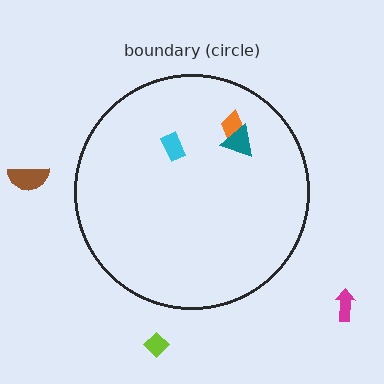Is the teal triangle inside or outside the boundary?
Inside.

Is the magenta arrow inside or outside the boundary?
Outside.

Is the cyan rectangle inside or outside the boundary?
Inside.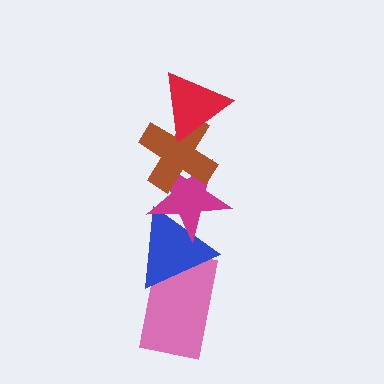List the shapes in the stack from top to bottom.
From top to bottom: the red triangle, the brown cross, the magenta star, the blue triangle, the pink rectangle.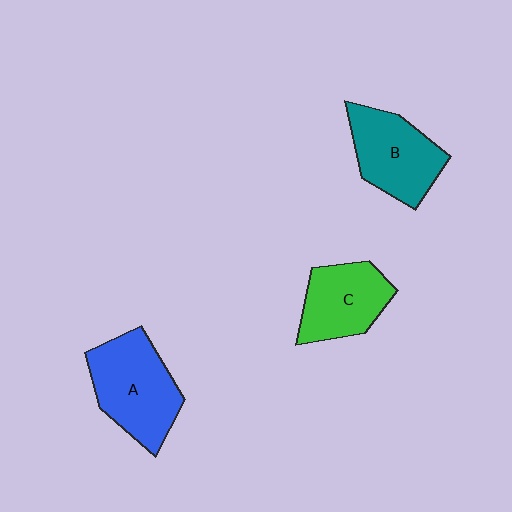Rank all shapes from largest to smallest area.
From largest to smallest: A (blue), B (teal), C (green).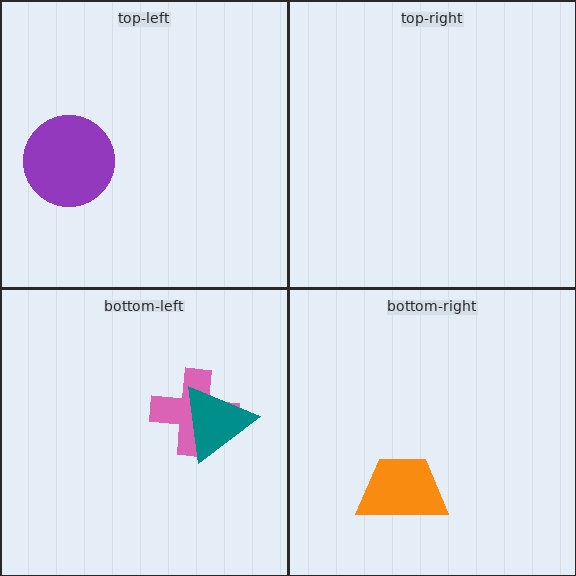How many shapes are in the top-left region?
1.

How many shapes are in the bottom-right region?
1.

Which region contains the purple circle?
The top-left region.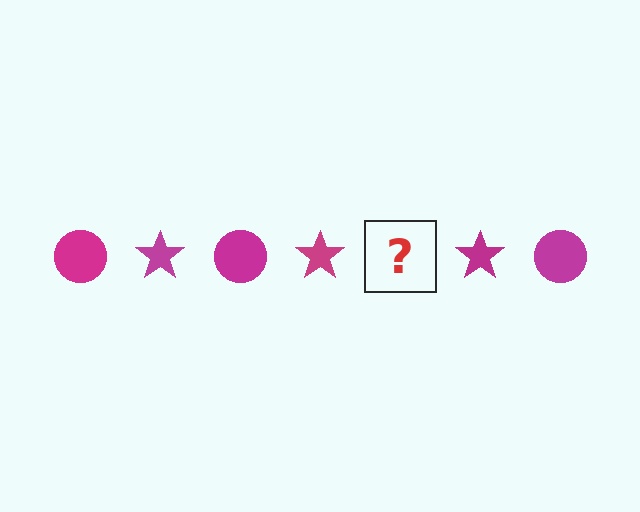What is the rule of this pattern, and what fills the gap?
The rule is that the pattern cycles through circle, star shapes in magenta. The gap should be filled with a magenta circle.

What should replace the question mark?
The question mark should be replaced with a magenta circle.